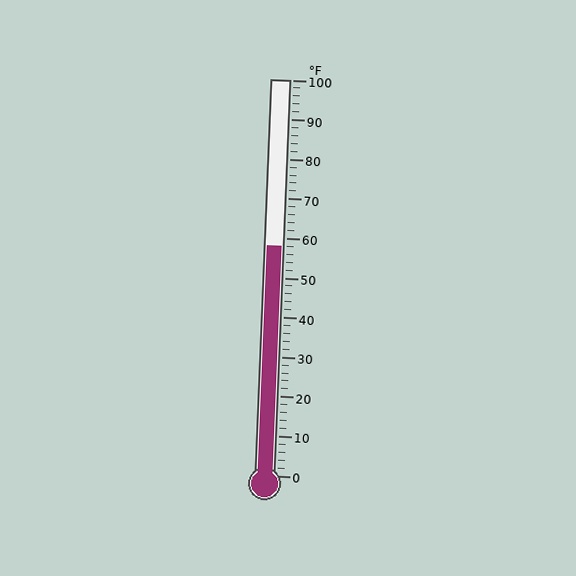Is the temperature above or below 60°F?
The temperature is below 60°F.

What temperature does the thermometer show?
The thermometer shows approximately 58°F.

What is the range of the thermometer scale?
The thermometer scale ranges from 0°F to 100°F.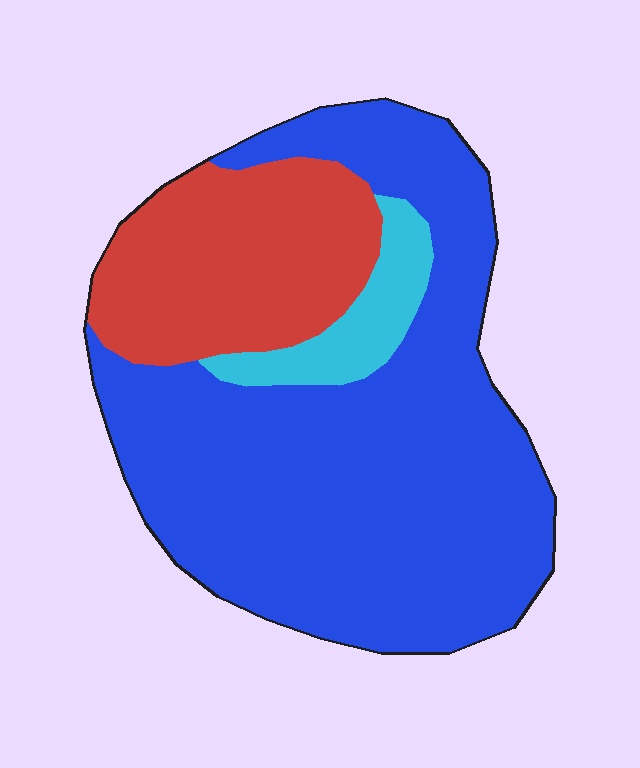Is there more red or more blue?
Blue.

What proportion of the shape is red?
Red takes up less than a quarter of the shape.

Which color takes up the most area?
Blue, at roughly 70%.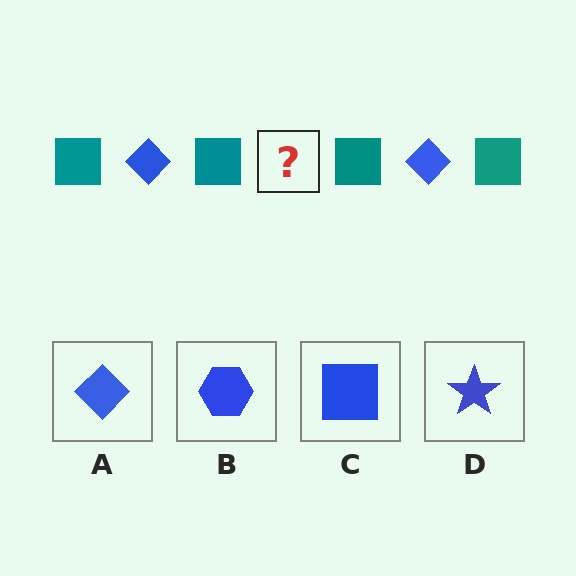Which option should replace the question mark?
Option A.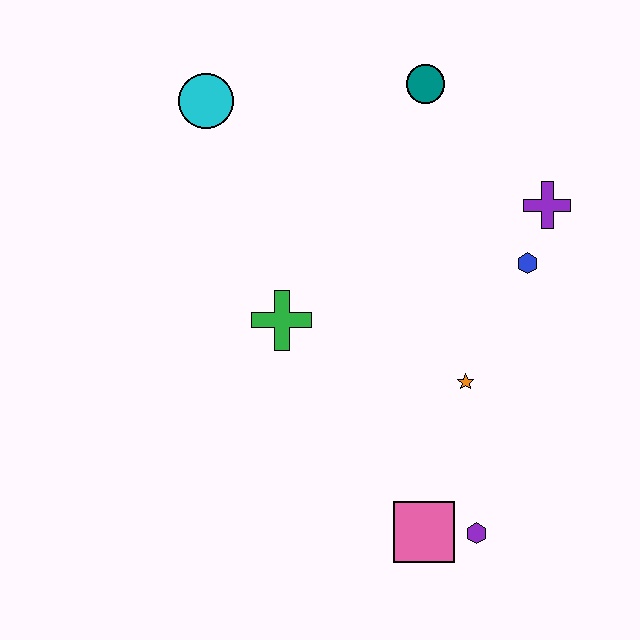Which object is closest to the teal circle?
The purple cross is closest to the teal circle.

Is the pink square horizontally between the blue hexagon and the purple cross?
No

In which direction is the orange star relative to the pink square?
The orange star is above the pink square.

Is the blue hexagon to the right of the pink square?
Yes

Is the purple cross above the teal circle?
No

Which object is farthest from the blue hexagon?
The cyan circle is farthest from the blue hexagon.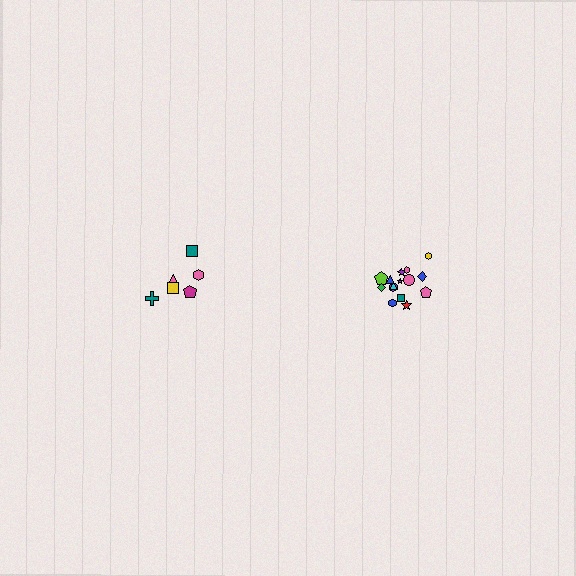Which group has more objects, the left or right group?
The right group.